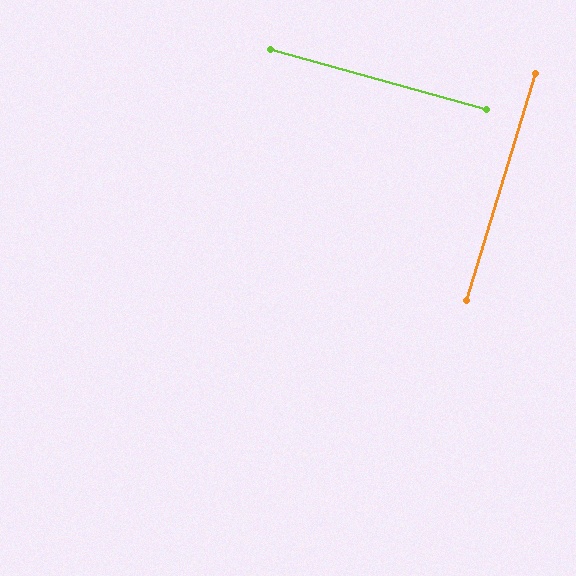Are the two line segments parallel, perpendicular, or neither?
Perpendicular — they meet at approximately 89°.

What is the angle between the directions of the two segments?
Approximately 89 degrees.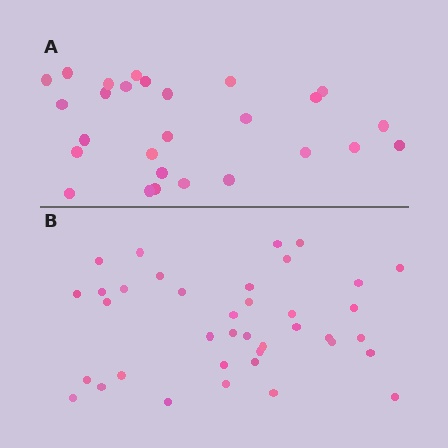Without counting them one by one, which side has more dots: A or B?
Region B (the bottom region) has more dots.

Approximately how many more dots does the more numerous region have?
Region B has roughly 12 or so more dots than region A.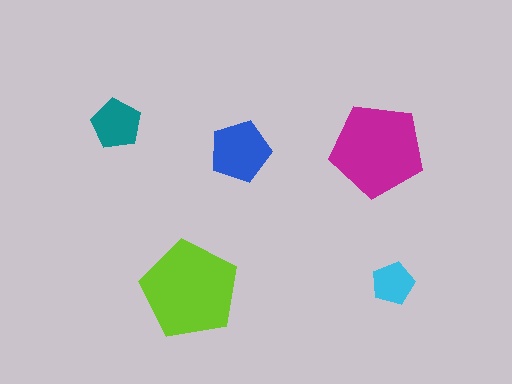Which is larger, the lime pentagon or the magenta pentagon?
The lime one.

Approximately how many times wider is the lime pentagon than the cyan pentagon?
About 2.5 times wider.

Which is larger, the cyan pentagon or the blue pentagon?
The blue one.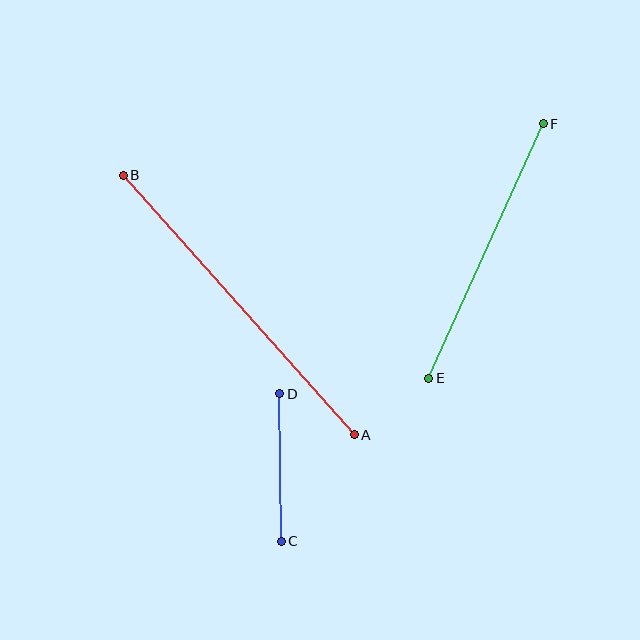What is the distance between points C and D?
The distance is approximately 148 pixels.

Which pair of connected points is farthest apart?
Points A and B are farthest apart.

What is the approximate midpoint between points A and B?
The midpoint is at approximately (239, 305) pixels.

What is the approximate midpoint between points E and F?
The midpoint is at approximately (486, 251) pixels.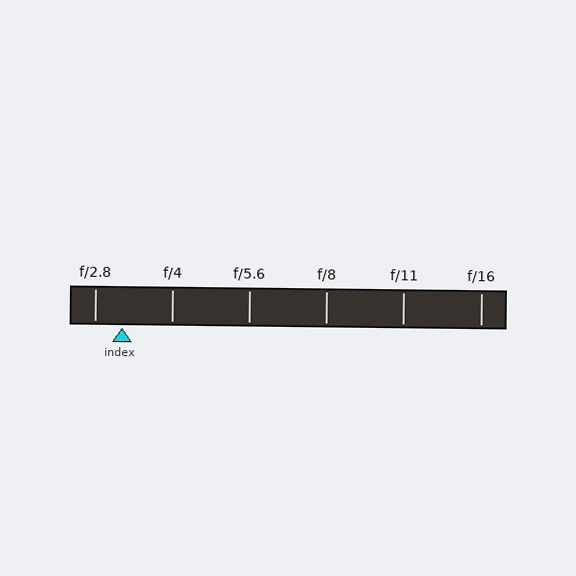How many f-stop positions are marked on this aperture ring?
There are 6 f-stop positions marked.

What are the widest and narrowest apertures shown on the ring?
The widest aperture shown is f/2.8 and the narrowest is f/16.